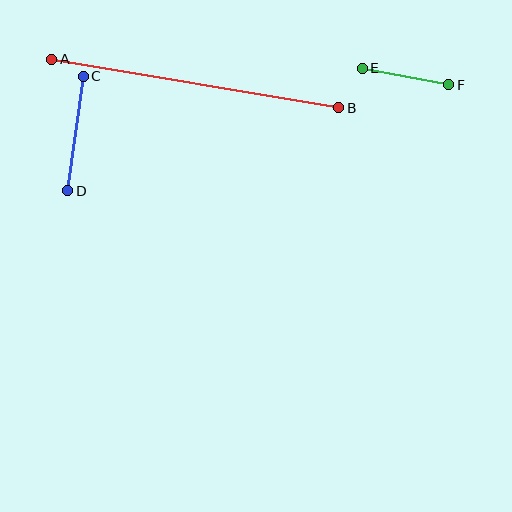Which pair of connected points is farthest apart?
Points A and B are farthest apart.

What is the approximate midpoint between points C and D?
The midpoint is at approximately (76, 134) pixels.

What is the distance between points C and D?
The distance is approximately 116 pixels.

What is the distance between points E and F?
The distance is approximately 88 pixels.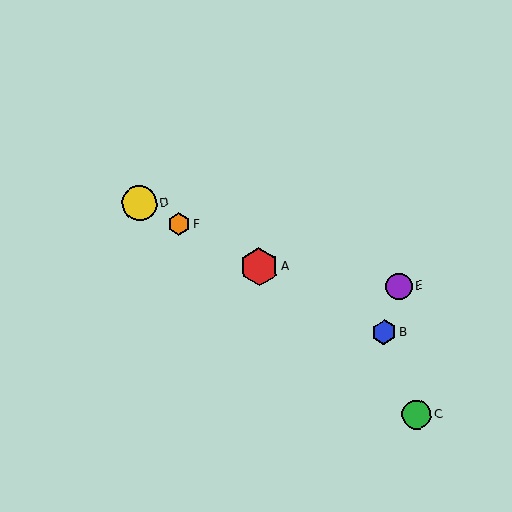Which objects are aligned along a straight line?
Objects A, B, D, F are aligned along a straight line.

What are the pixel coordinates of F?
Object F is at (179, 224).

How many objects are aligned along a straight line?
4 objects (A, B, D, F) are aligned along a straight line.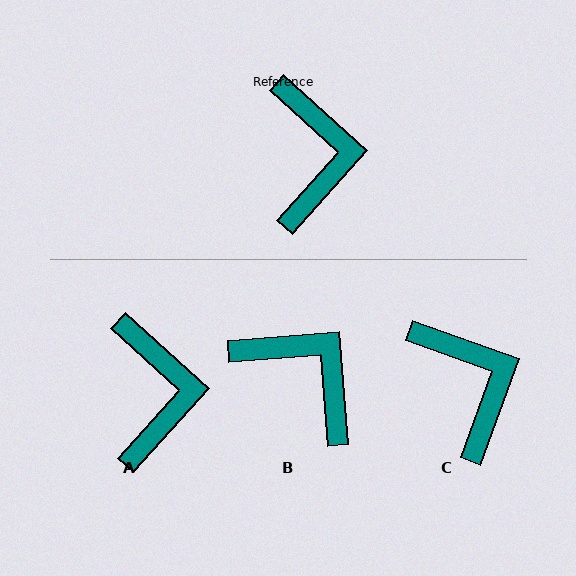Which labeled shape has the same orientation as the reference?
A.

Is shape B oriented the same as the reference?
No, it is off by about 47 degrees.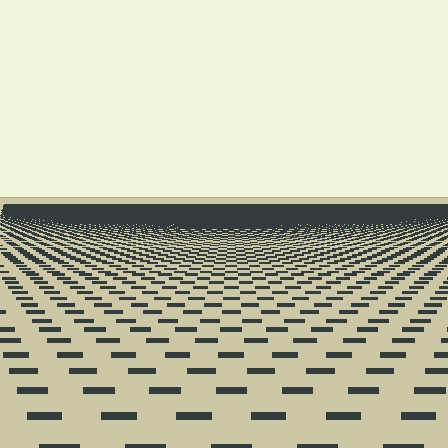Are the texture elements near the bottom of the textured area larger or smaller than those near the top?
Larger. Near the bottom, elements are closer to the viewer and appear at a bigger on-screen size.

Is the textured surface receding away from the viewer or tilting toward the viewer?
The surface is receding away from the viewer. Texture elements get smaller and denser toward the top.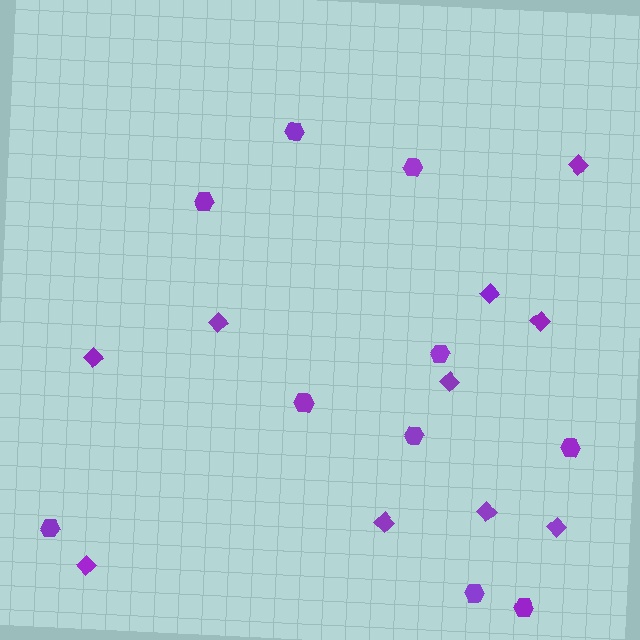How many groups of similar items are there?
There are 2 groups: one group of hexagons (10) and one group of diamonds (10).